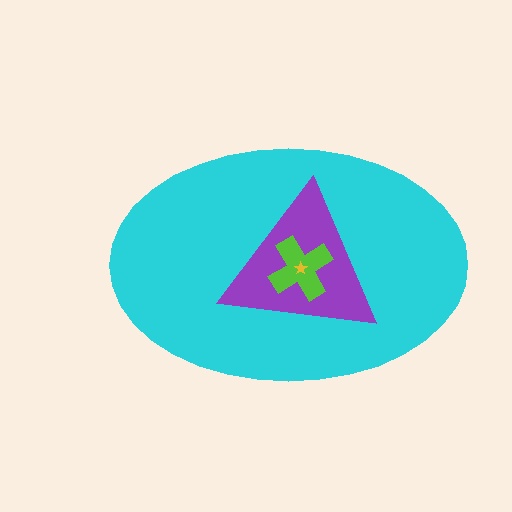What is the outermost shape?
The cyan ellipse.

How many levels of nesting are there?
4.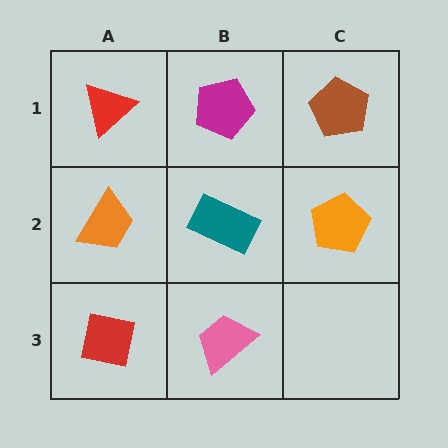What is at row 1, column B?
A magenta pentagon.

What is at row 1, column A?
A red triangle.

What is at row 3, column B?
A pink trapezoid.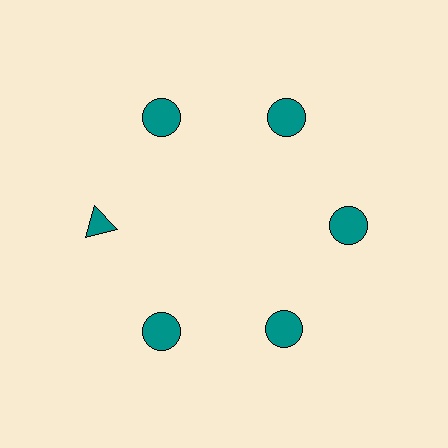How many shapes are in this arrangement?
There are 6 shapes arranged in a ring pattern.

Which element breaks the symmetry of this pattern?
The teal triangle at roughly the 9 o'clock position breaks the symmetry. All other shapes are teal circles.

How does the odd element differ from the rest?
It has a different shape: triangle instead of circle.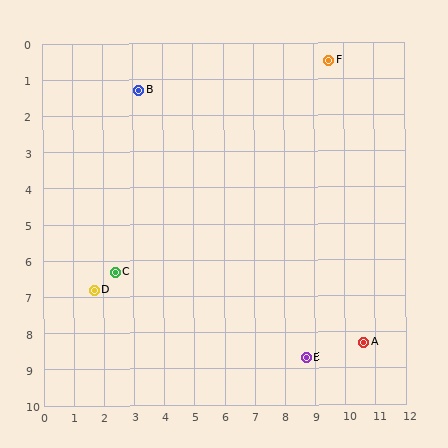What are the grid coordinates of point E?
Point E is at approximately (8.7, 8.7).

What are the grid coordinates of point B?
Point B is at approximately (3.2, 1.3).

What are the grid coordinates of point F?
Point F is at approximately (9.5, 0.5).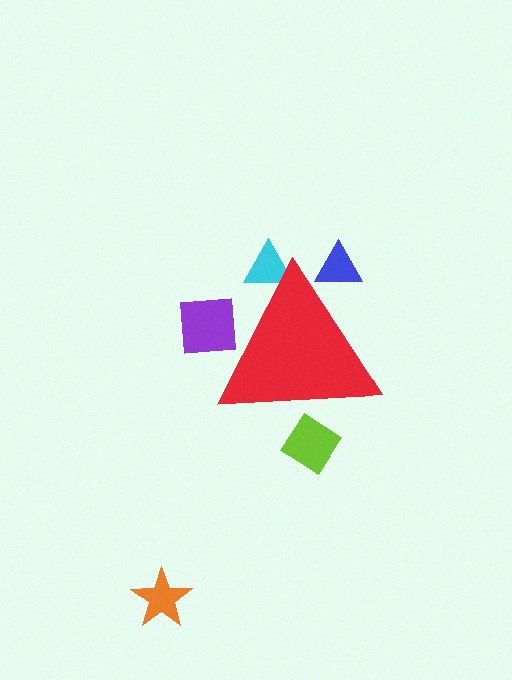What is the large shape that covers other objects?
A red triangle.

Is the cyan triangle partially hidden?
Yes, the cyan triangle is partially hidden behind the red triangle.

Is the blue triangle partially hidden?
Yes, the blue triangle is partially hidden behind the red triangle.